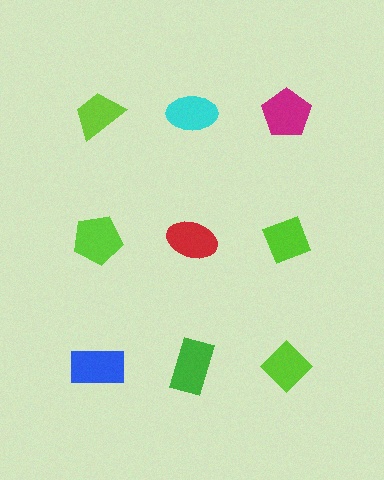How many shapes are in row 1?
3 shapes.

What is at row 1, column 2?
A cyan ellipse.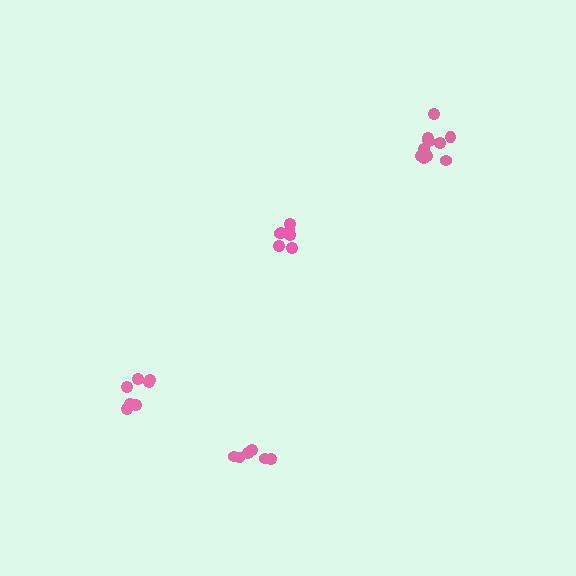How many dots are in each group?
Group 1: 7 dots, Group 2: 7 dots, Group 3: 6 dots, Group 4: 11 dots (31 total).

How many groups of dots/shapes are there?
There are 4 groups.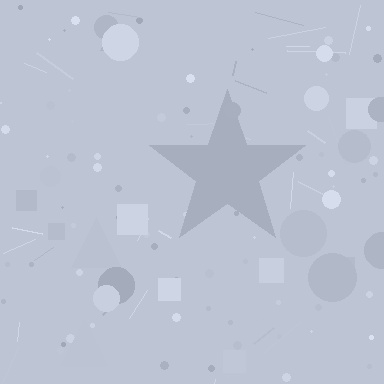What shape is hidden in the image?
A star is hidden in the image.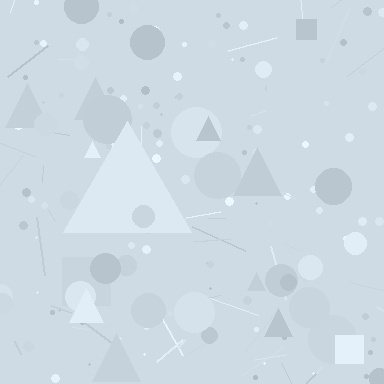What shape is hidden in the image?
A triangle is hidden in the image.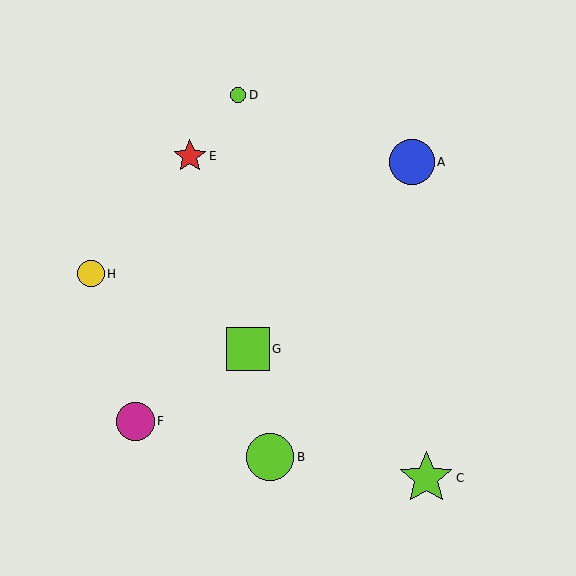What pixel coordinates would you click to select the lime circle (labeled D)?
Click at (238, 95) to select the lime circle D.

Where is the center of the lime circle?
The center of the lime circle is at (270, 457).